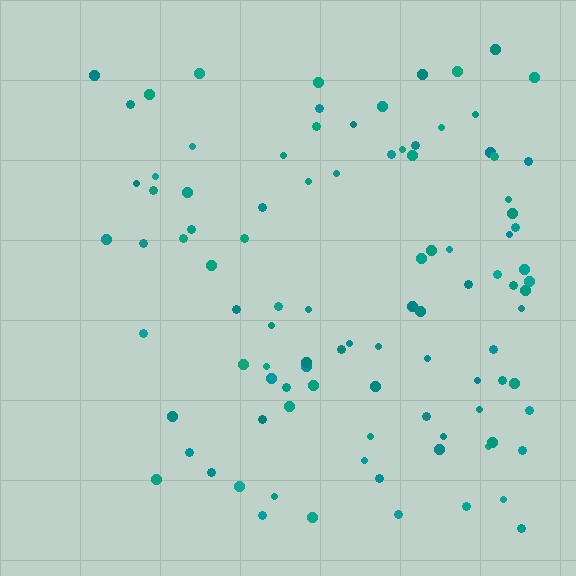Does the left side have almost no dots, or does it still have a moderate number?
Still a moderate number, just noticeably fewer than the right.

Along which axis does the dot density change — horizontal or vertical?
Horizontal.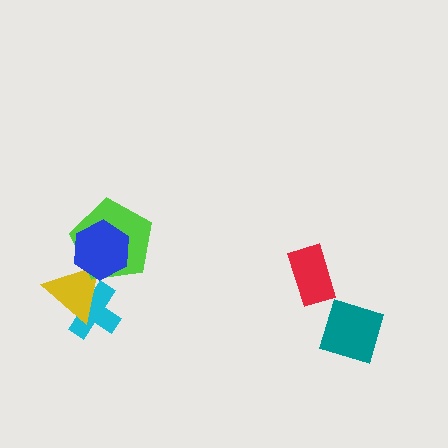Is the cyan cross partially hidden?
Yes, it is partially covered by another shape.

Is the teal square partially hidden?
No, no other shape covers it.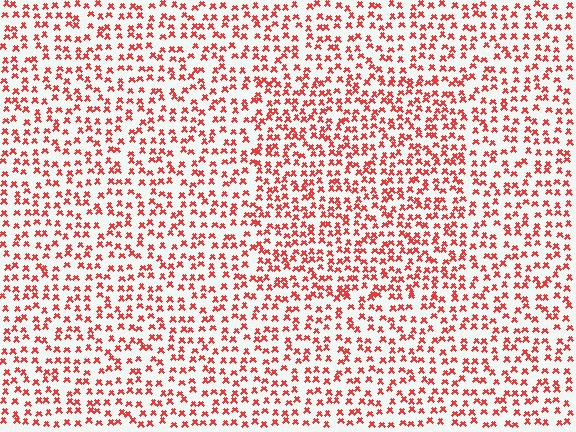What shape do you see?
I see a rectangle.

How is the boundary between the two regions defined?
The boundary is defined by a change in element density (approximately 1.4x ratio). All elements are the same color, size, and shape.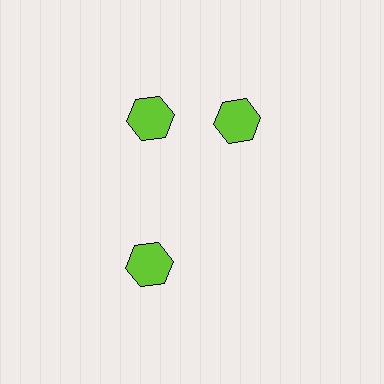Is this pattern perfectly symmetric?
No. The 3 lime hexagons are arranged in a ring, but one element near the 3 o'clock position is rotated out of alignment along the ring, breaking the 3-fold rotational symmetry.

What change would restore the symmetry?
The symmetry would be restored by rotating it back into even spacing with its neighbors so that all 3 hexagons sit at equal angles and equal distance from the center.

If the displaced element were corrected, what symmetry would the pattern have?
It would have 3-fold rotational symmetry — the pattern would map onto itself every 120 degrees.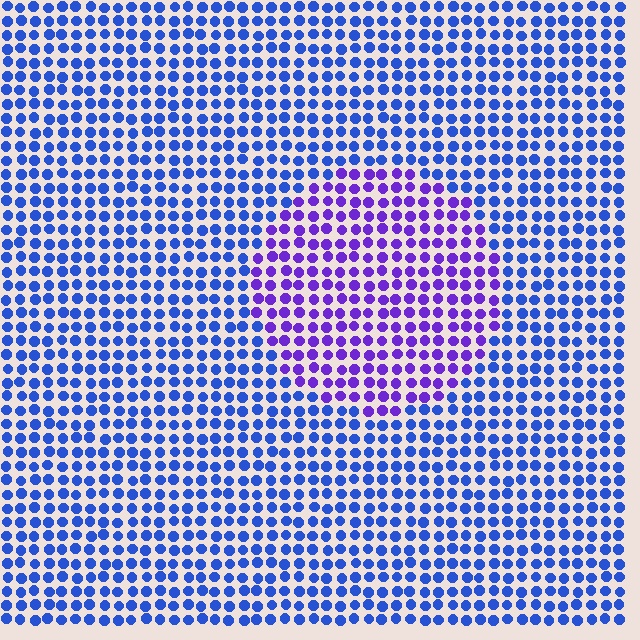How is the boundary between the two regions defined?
The boundary is defined purely by a slight shift in hue (about 40 degrees). Spacing, size, and orientation are identical on both sides.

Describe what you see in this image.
The image is filled with small blue elements in a uniform arrangement. A circle-shaped region is visible where the elements are tinted to a slightly different hue, forming a subtle color boundary.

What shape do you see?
I see a circle.